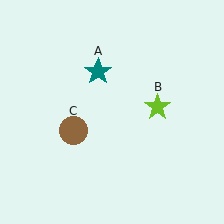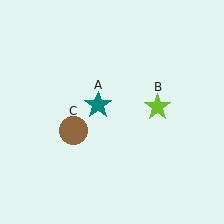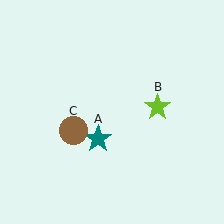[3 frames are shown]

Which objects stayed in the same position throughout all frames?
Lime star (object B) and brown circle (object C) remained stationary.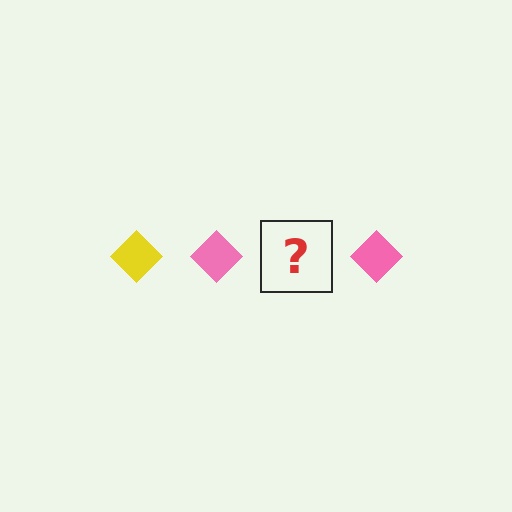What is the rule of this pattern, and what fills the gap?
The rule is that the pattern cycles through yellow, pink diamonds. The gap should be filled with a yellow diamond.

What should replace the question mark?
The question mark should be replaced with a yellow diamond.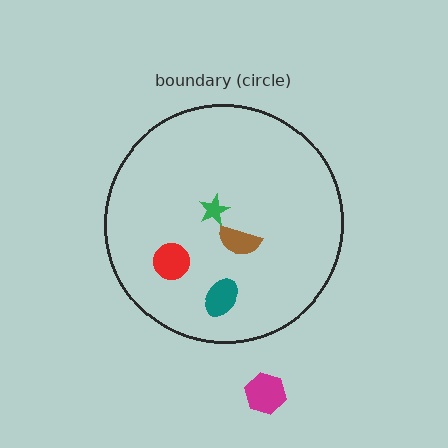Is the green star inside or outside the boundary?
Inside.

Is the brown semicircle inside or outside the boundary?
Inside.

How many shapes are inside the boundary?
4 inside, 1 outside.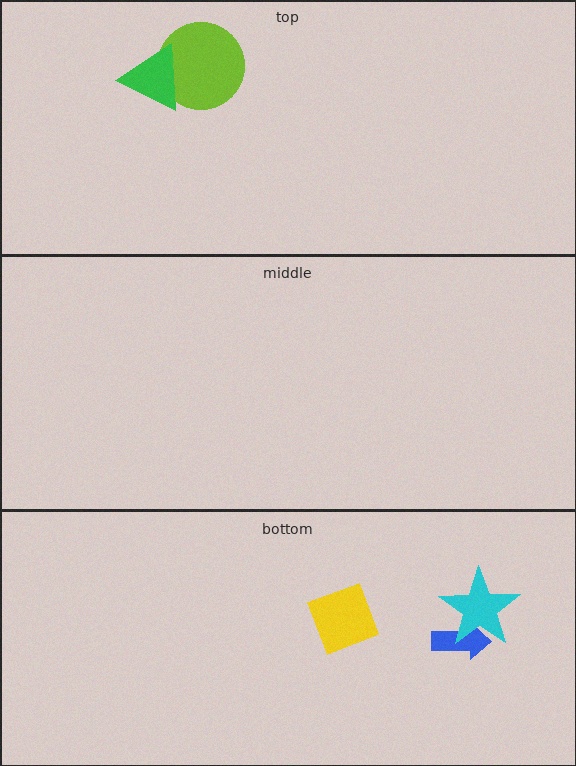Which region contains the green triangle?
The top region.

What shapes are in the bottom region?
The blue arrow, the cyan star, the yellow diamond.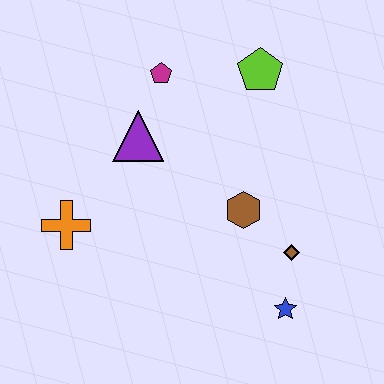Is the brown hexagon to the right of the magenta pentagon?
Yes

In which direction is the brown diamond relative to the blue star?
The brown diamond is above the blue star.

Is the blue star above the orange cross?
No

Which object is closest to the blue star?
The brown diamond is closest to the blue star.